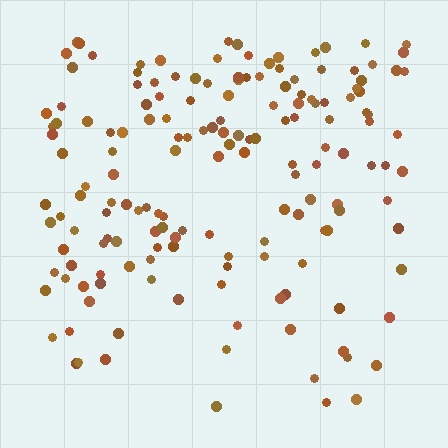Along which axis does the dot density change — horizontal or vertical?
Vertical.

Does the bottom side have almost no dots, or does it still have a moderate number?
Still a moderate number, just noticeably fewer than the top.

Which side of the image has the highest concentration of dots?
The top.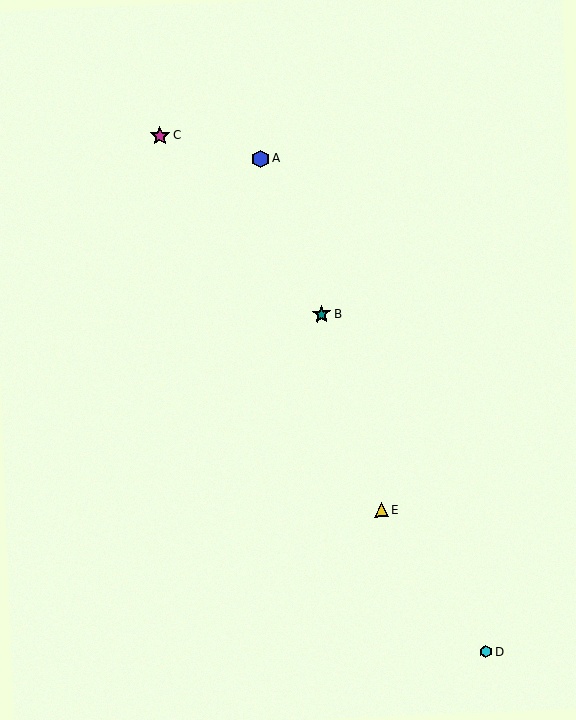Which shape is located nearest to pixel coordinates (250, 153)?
The blue hexagon (labeled A) at (260, 159) is nearest to that location.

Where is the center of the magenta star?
The center of the magenta star is at (160, 136).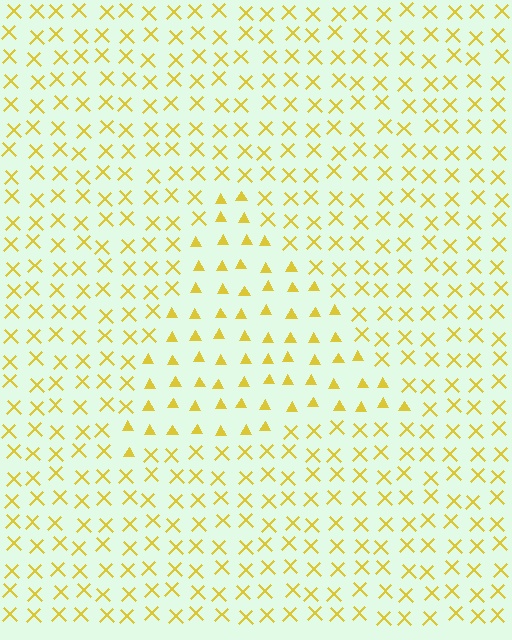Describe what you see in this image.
The image is filled with small yellow elements arranged in a uniform grid. A triangle-shaped region contains triangles, while the surrounding area contains X marks. The boundary is defined purely by the change in element shape.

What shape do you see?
I see a triangle.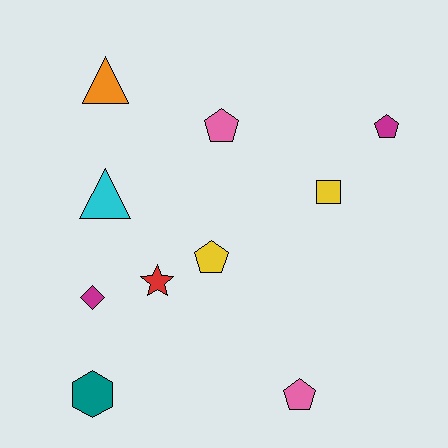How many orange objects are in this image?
There is 1 orange object.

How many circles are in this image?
There are no circles.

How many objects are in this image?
There are 10 objects.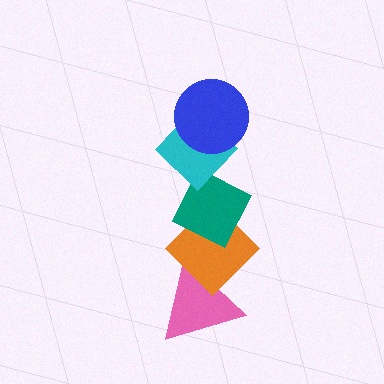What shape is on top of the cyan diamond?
The blue circle is on top of the cyan diamond.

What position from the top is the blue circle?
The blue circle is 1st from the top.